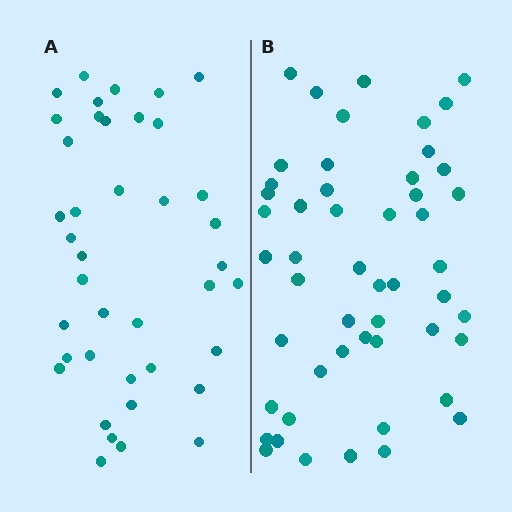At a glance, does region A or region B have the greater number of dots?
Region B (the right region) has more dots.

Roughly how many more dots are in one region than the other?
Region B has roughly 12 or so more dots than region A.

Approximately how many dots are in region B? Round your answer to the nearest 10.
About 50 dots. (The exact count is 51, which rounds to 50.)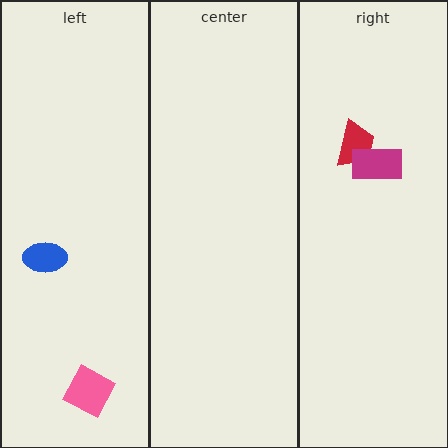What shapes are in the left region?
The blue ellipse, the pink square.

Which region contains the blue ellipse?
The left region.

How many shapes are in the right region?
2.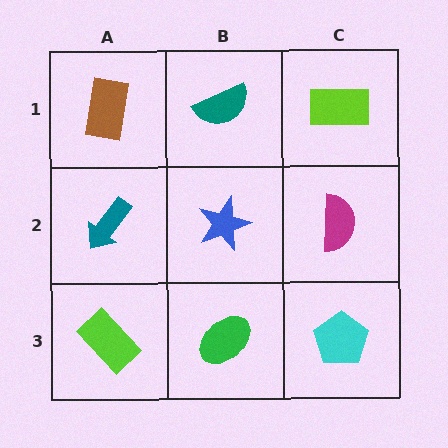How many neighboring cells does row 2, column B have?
4.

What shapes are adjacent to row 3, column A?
A teal arrow (row 2, column A), a green ellipse (row 3, column B).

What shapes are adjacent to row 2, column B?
A teal semicircle (row 1, column B), a green ellipse (row 3, column B), a teal arrow (row 2, column A), a magenta semicircle (row 2, column C).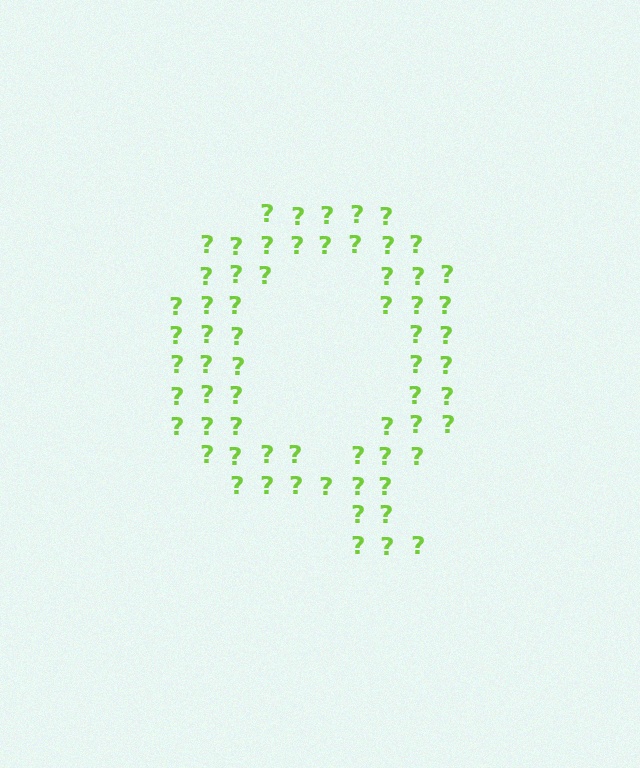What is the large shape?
The large shape is the letter Q.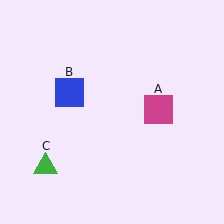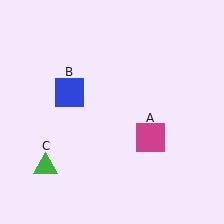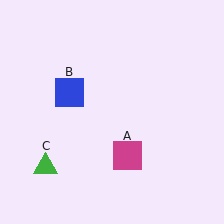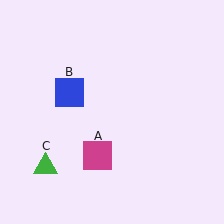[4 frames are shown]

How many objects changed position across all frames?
1 object changed position: magenta square (object A).